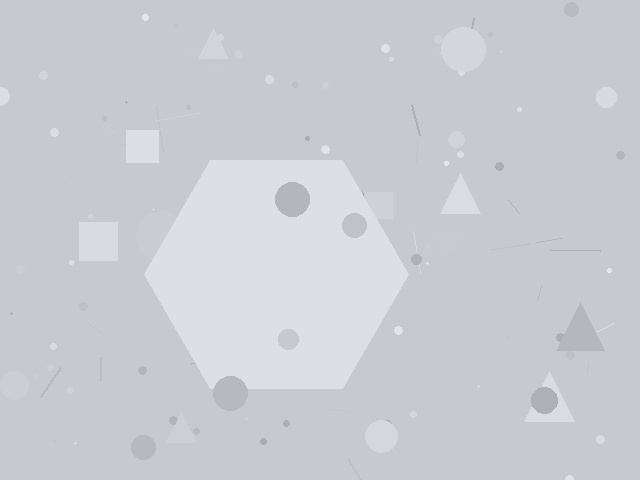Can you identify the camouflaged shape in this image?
The camouflaged shape is a hexagon.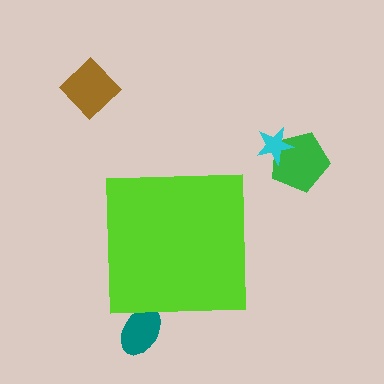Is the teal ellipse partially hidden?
Yes, the teal ellipse is partially hidden behind the lime square.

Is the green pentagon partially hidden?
No, the green pentagon is fully visible.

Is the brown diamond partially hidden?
No, the brown diamond is fully visible.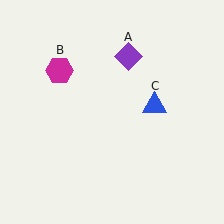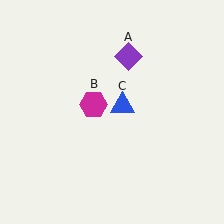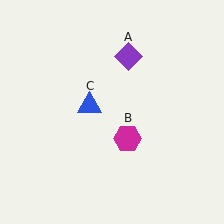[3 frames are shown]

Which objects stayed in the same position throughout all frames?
Purple diamond (object A) remained stationary.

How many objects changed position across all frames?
2 objects changed position: magenta hexagon (object B), blue triangle (object C).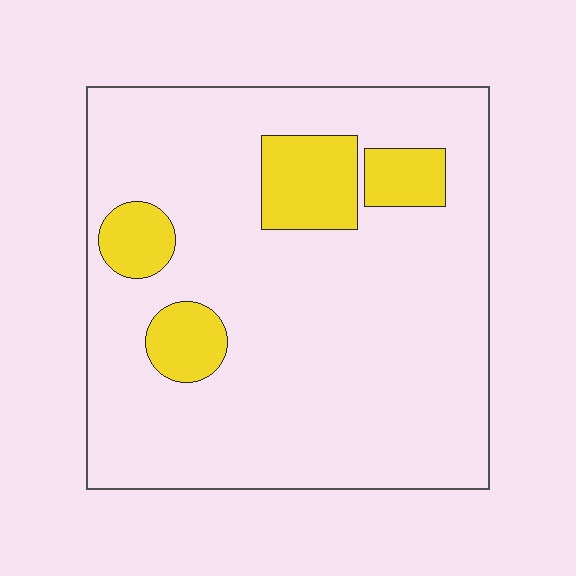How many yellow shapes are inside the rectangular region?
4.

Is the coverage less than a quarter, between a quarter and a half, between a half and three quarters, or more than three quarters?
Less than a quarter.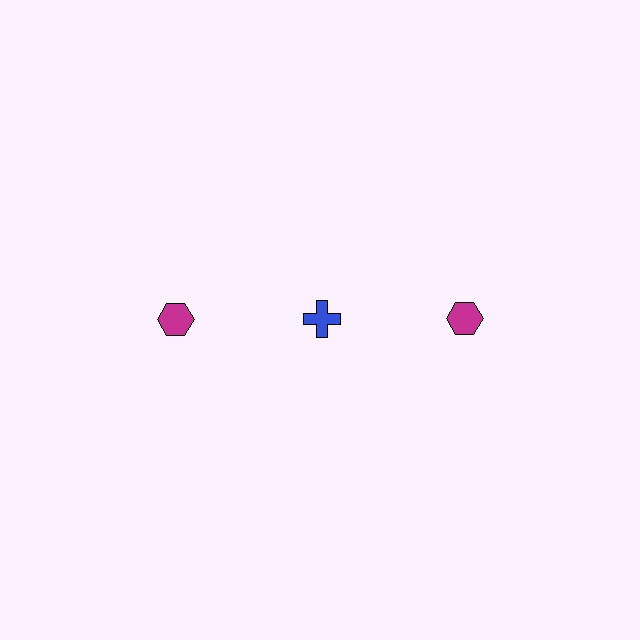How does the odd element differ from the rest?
It differs in both color (blue instead of magenta) and shape (cross instead of hexagon).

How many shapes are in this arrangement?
There are 3 shapes arranged in a grid pattern.